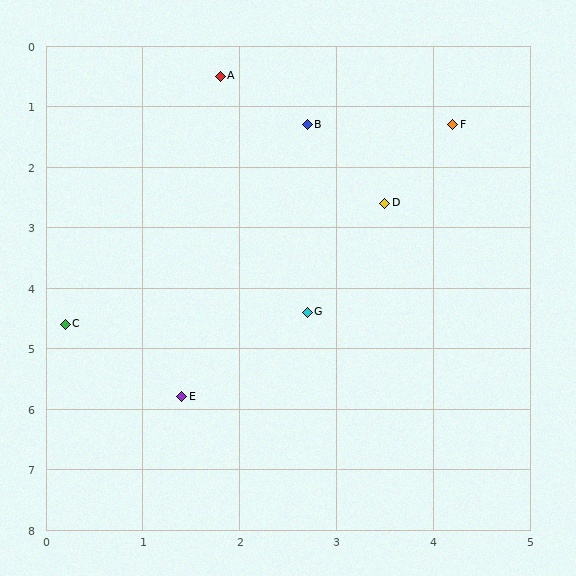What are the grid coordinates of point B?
Point B is at approximately (2.7, 1.3).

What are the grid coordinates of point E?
Point E is at approximately (1.4, 5.8).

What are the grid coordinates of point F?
Point F is at approximately (4.2, 1.3).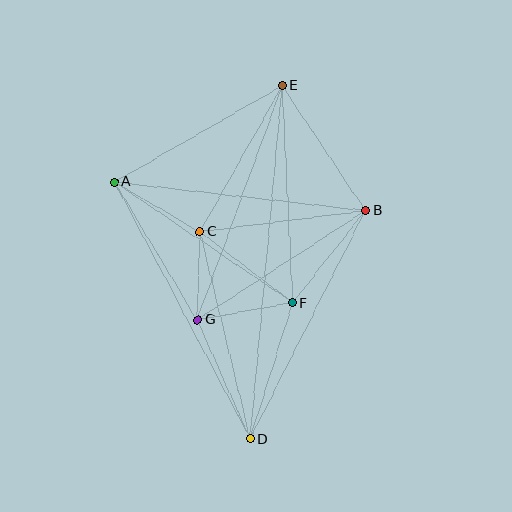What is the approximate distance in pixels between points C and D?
The distance between C and D is approximately 213 pixels.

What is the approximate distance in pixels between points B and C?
The distance between B and C is approximately 167 pixels.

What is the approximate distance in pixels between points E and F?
The distance between E and F is approximately 217 pixels.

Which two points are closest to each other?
Points C and G are closest to each other.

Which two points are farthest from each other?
Points D and E are farthest from each other.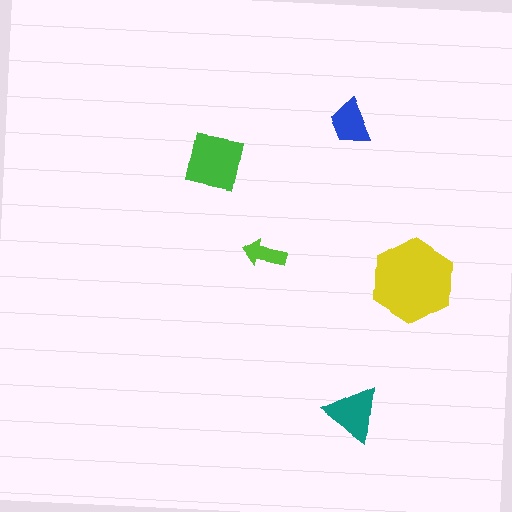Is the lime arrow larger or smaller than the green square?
Smaller.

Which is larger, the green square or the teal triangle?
The green square.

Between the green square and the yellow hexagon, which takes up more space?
The yellow hexagon.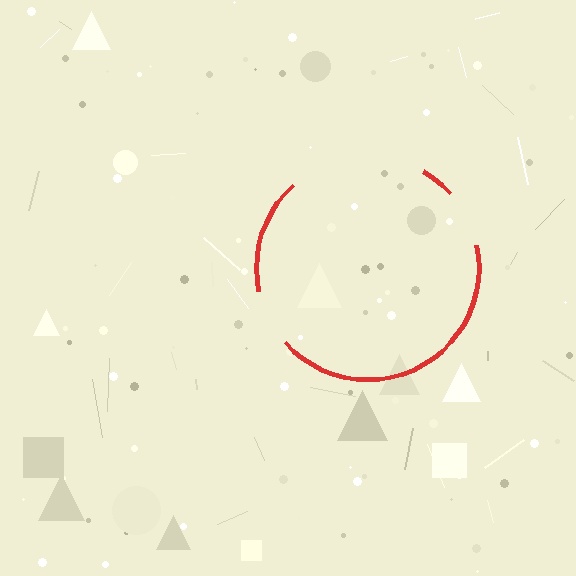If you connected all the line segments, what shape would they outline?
They would outline a circle.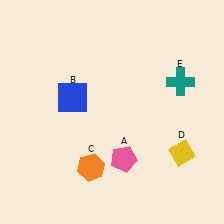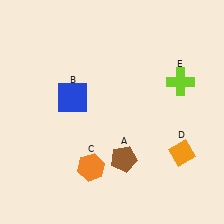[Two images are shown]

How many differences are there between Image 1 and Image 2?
There are 3 differences between the two images.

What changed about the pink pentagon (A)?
In Image 1, A is pink. In Image 2, it changed to brown.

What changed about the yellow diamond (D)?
In Image 1, D is yellow. In Image 2, it changed to orange.